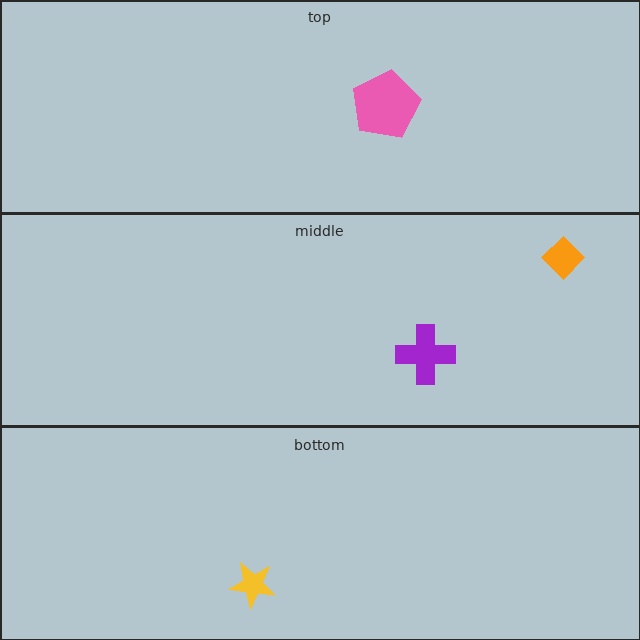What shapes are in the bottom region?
The yellow star.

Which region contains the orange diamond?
The middle region.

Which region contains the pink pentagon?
The top region.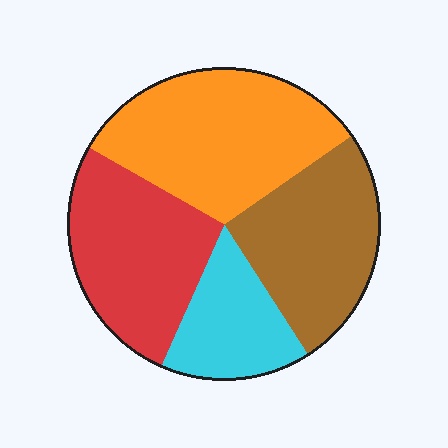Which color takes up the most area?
Orange, at roughly 30%.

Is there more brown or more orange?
Orange.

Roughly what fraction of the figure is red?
Red covers 27% of the figure.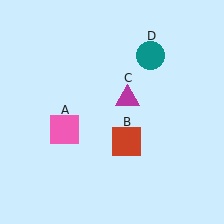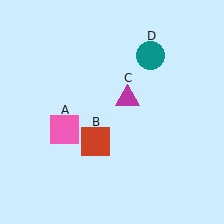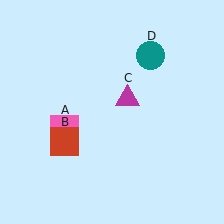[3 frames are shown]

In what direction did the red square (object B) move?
The red square (object B) moved left.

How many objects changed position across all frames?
1 object changed position: red square (object B).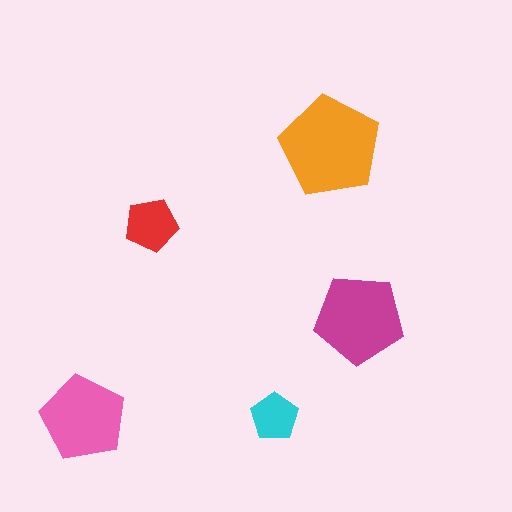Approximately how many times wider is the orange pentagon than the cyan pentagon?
About 2 times wider.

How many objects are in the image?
There are 5 objects in the image.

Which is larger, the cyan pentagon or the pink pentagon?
The pink one.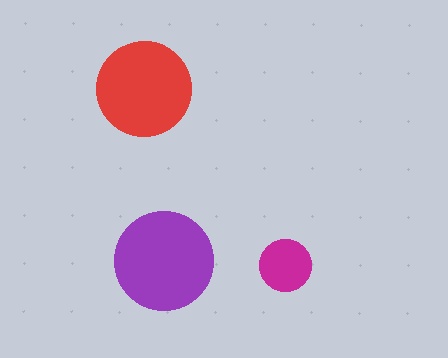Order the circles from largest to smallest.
the purple one, the red one, the magenta one.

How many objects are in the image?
There are 3 objects in the image.